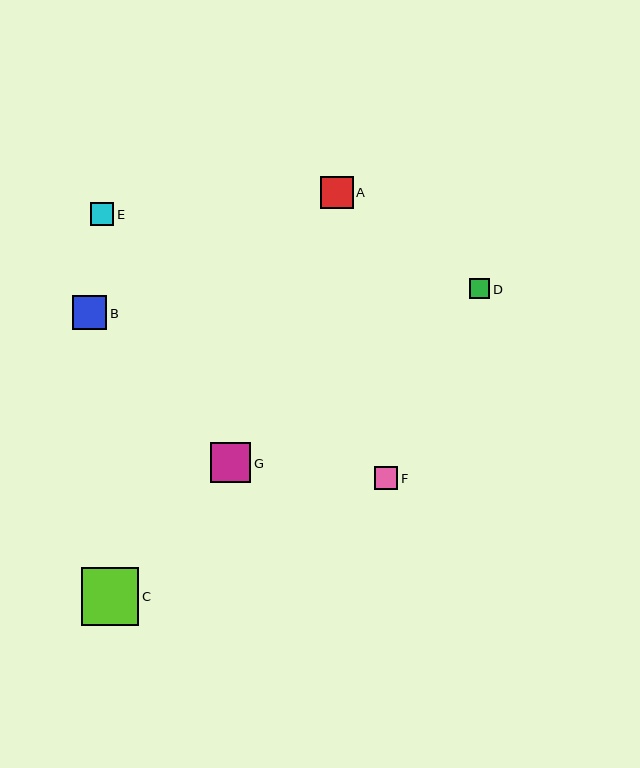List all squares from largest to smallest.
From largest to smallest: C, G, B, A, F, E, D.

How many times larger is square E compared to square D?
Square E is approximately 1.1 times the size of square D.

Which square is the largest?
Square C is the largest with a size of approximately 57 pixels.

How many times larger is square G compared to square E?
Square G is approximately 1.8 times the size of square E.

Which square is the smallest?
Square D is the smallest with a size of approximately 20 pixels.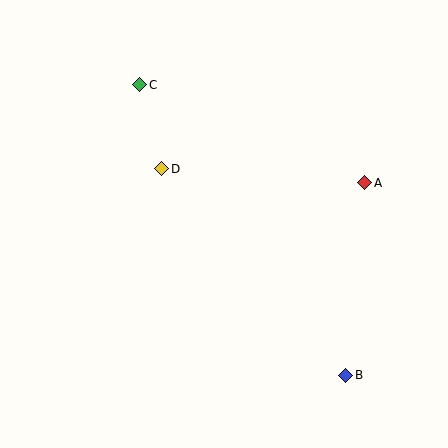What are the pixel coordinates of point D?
Point D is at (162, 169).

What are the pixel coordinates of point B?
Point B is at (346, 375).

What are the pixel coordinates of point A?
Point A is at (365, 183).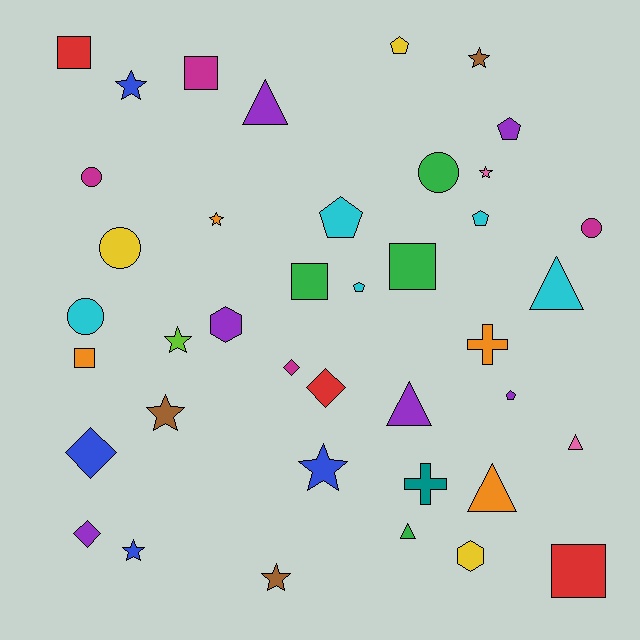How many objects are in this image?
There are 40 objects.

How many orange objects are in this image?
There are 4 orange objects.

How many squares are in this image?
There are 6 squares.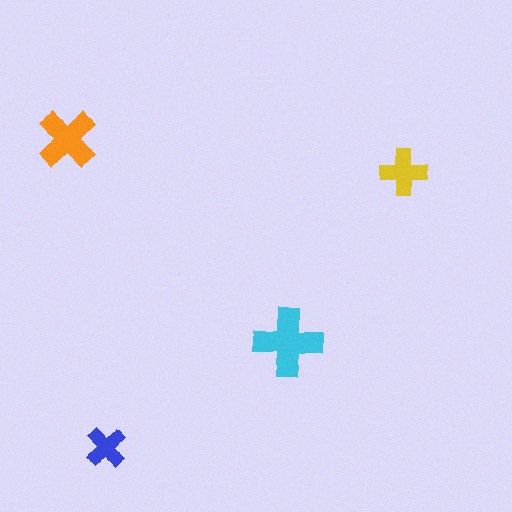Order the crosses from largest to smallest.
the cyan one, the orange one, the yellow one, the blue one.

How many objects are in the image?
There are 4 objects in the image.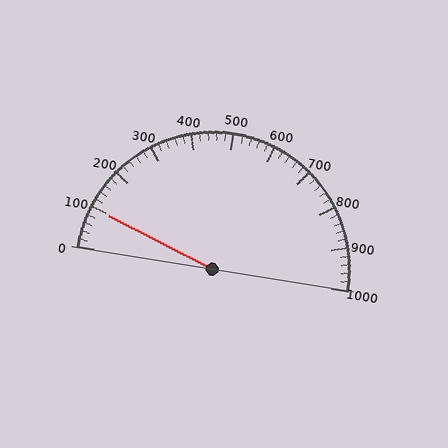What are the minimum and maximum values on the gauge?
The gauge ranges from 0 to 1000.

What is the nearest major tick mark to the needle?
The nearest major tick mark is 100.